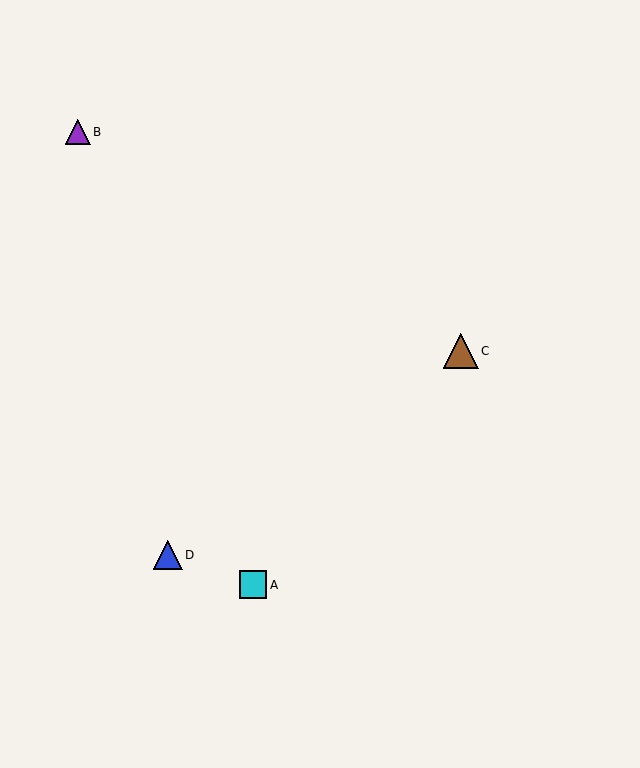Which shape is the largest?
The brown triangle (labeled C) is the largest.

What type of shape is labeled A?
Shape A is a cyan square.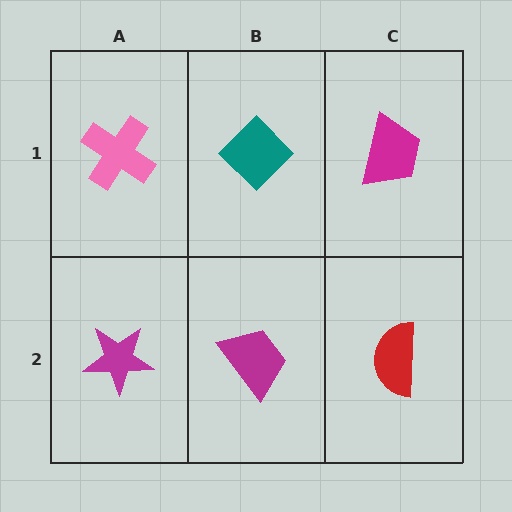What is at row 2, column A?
A magenta star.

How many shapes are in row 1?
3 shapes.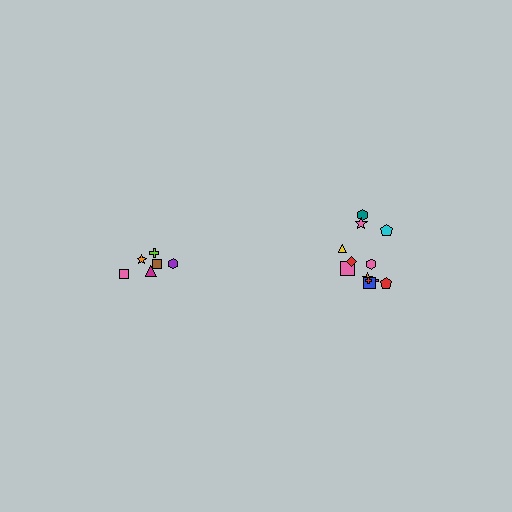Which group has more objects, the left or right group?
The right group.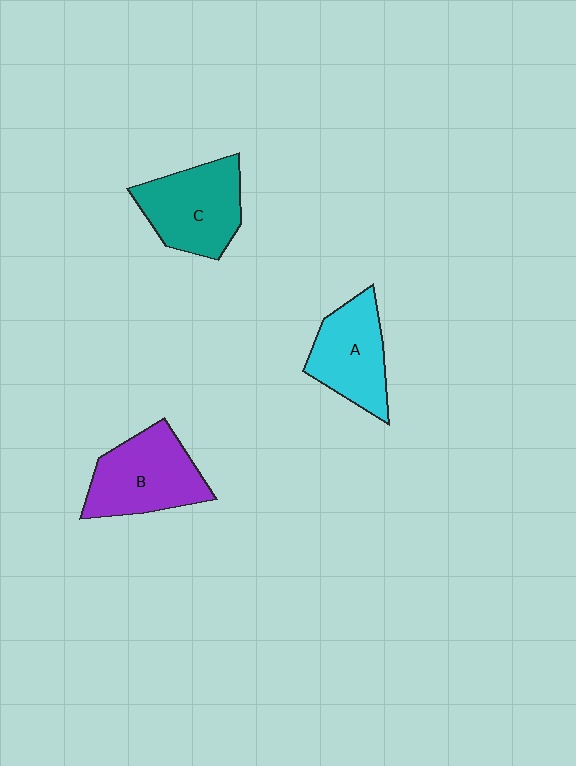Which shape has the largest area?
Shape B (purple).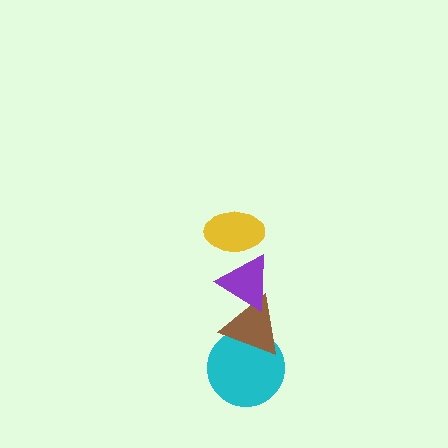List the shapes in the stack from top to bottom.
From top to bottom: the yellow ellipse, the purple triangle, the brown triangle, the cyan circle.